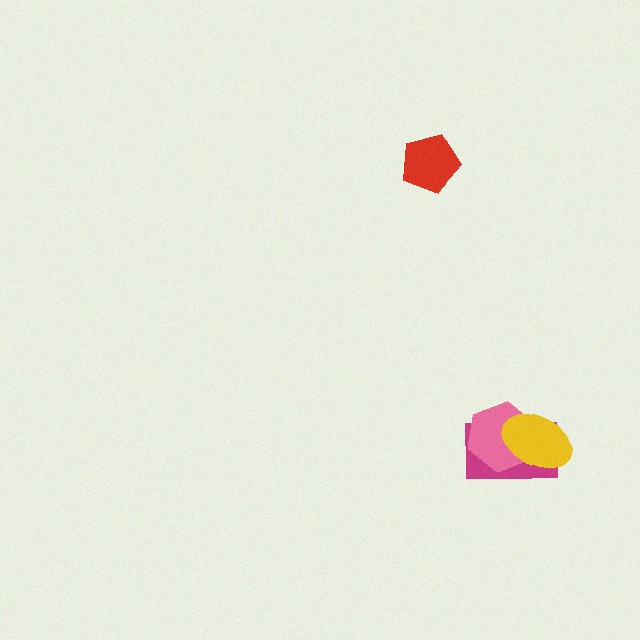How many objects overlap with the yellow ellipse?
2 objects overlap with the yellow ellipse.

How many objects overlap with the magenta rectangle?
2 objects overlap with the magenta rectangle.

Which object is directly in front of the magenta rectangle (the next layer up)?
The pink hexagon is directly in front of the magenta rectangle.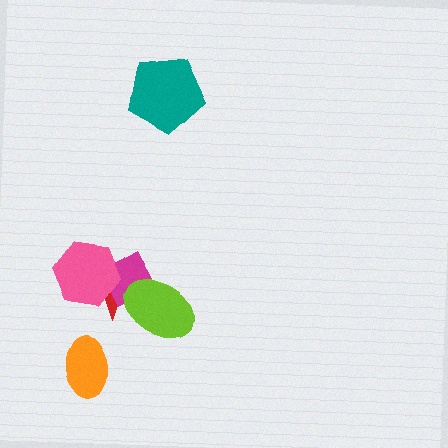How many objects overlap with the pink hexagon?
2 objects overlap with the pink hexagon.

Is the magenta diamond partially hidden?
Yes, it is partially covered by another shape.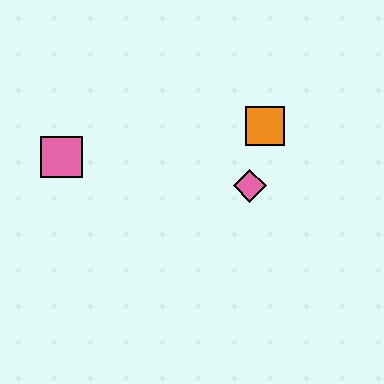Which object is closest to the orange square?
The pink diamond is closest to the orange square.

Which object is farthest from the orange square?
The pink square is farthest from the orange square.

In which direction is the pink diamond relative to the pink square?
The pink diamond is to the right of the pink square.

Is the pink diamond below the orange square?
Yes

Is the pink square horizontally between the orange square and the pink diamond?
No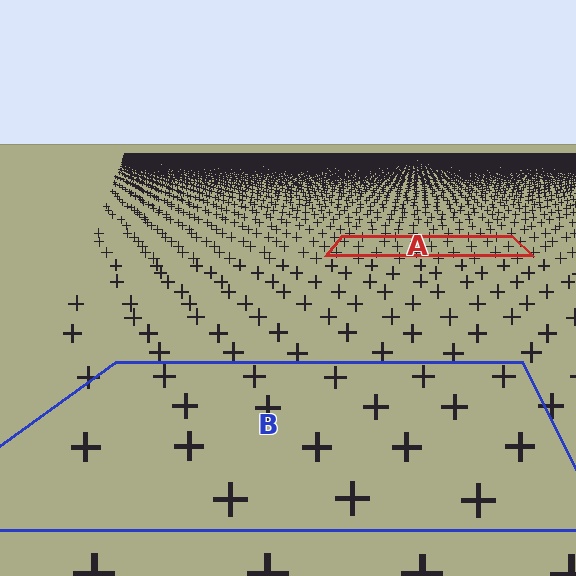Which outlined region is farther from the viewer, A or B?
Region A is farther from the viewer — the texture elements inside it appear smaller and more densely packed.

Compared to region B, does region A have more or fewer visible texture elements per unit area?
Region A has more texture elements per unit area — they are packed more densely because it is farther away.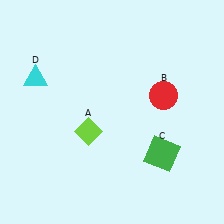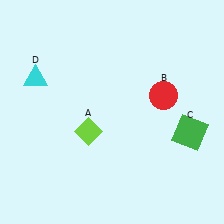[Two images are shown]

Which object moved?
The green square (C) moved right.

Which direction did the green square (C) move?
The green square (C) moved right.